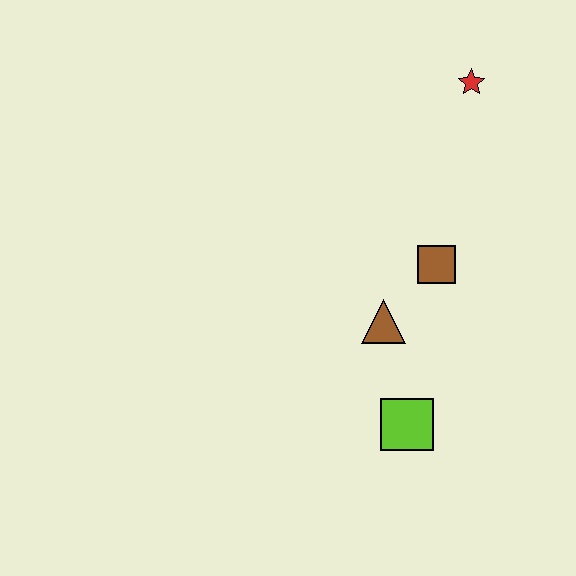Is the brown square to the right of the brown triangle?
Yes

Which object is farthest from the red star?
The lime square is farthest from the red star.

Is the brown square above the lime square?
Yes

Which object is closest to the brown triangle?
The brown square is closest to the brown triangle.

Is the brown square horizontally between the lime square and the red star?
Yes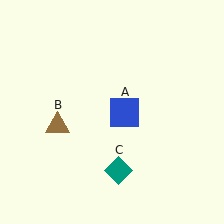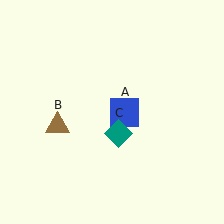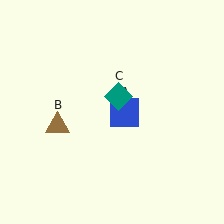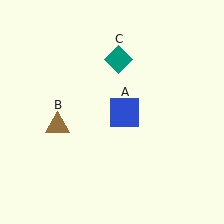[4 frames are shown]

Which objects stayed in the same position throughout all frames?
Blue square (object A) and brown triangle (object B) remained stationary.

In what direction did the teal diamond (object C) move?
The teal diamond (object C) moved up.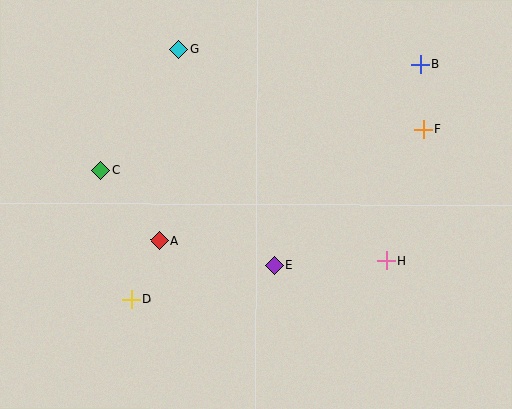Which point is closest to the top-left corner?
Point G is closest to the top-left corner.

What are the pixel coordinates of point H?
Point H is at (386, 260).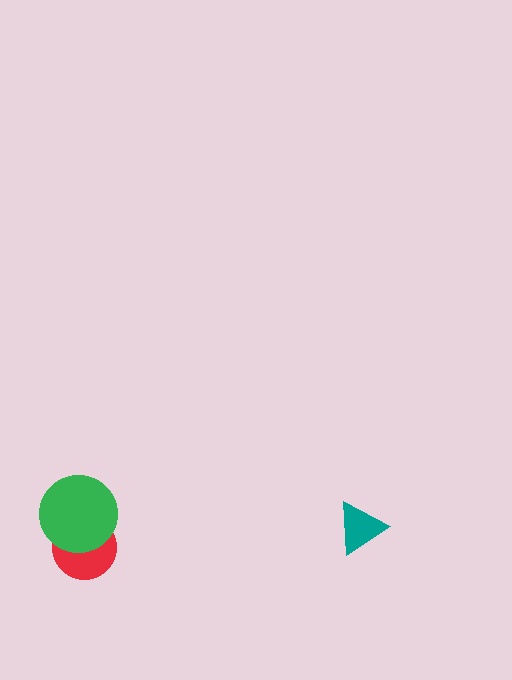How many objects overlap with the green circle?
1 object overlaps with the green circle.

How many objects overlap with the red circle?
1 object overlaps with the red circle.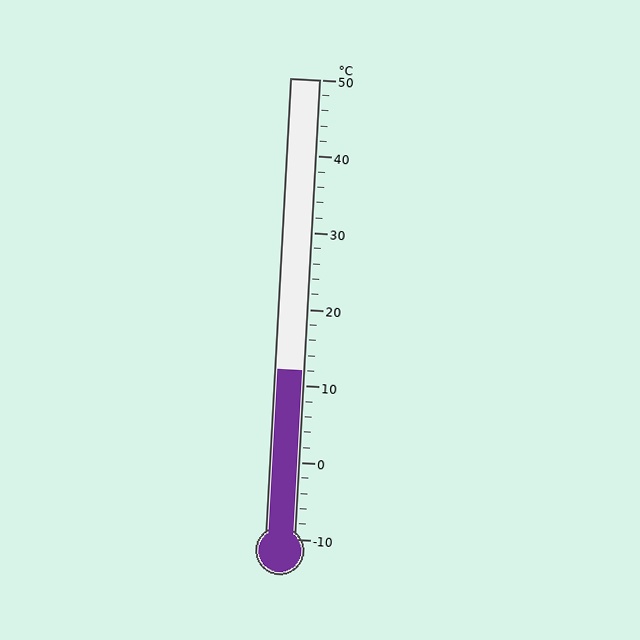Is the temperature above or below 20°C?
The temperature is below 20°C.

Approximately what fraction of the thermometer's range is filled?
The thermometer is filled to approximately 35% of its range.